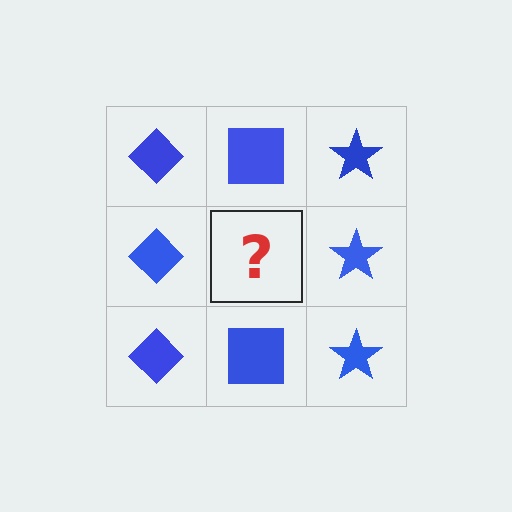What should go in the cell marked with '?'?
The missing cell should contain a blue square.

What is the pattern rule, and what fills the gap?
The rule is that each column has a consistent shape. The gap should be filled with a blue square.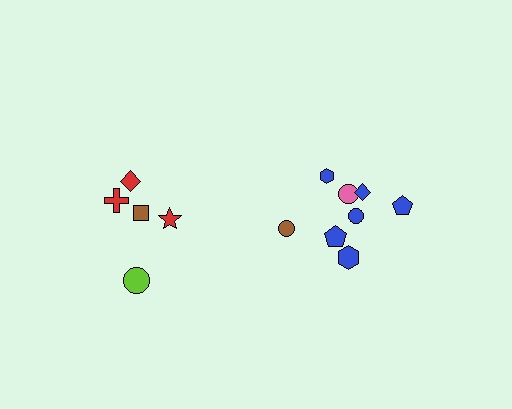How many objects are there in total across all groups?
There are 13 objects.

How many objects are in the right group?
There are 8 objects.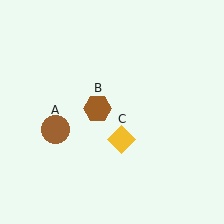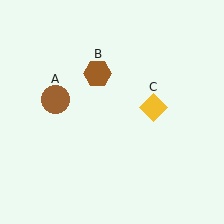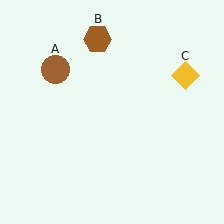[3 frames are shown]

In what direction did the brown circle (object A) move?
The brown circle (object A) moved up.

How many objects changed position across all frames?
3 objects changed position: brown circle (object A), brown hexagon (object B), yellow diamond (object C).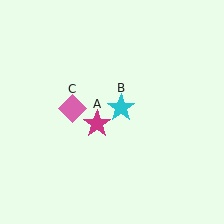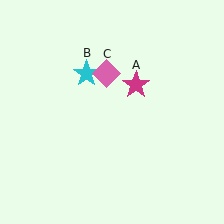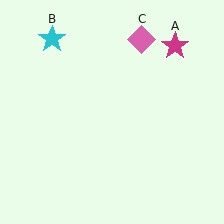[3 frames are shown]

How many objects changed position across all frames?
3 objects changed position: magenta star (object A), cyan star (object B), pink diamond (object C).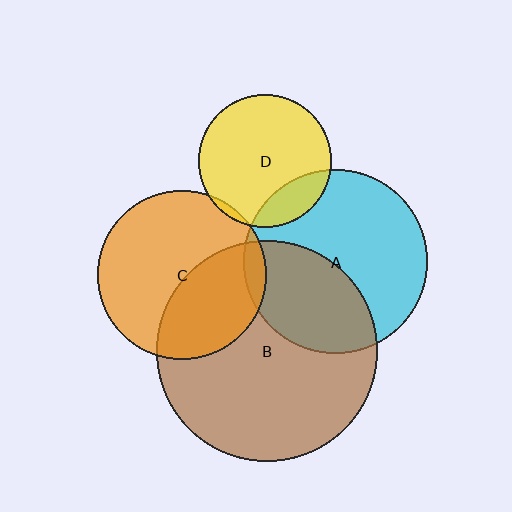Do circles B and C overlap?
Yes.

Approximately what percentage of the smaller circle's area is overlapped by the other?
Approximately 40%.